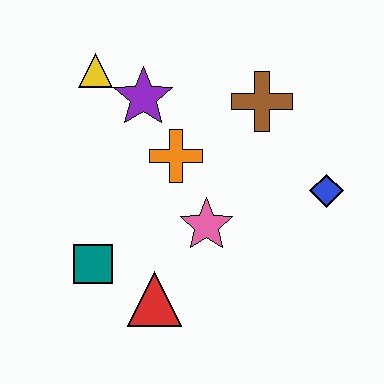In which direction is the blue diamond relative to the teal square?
The blue diamond is to the right of the teal square.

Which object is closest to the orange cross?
The purple star is closest to the orange cross.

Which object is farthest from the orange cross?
The blue diamond is farthest from the orange cross.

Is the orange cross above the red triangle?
Yes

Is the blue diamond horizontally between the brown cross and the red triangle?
No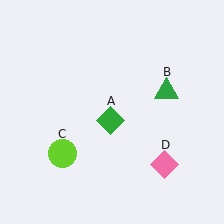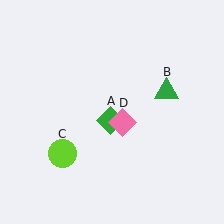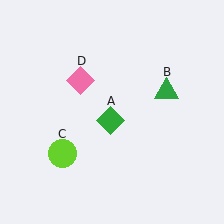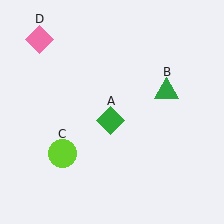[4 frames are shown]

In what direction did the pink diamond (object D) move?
The pink diamond (object D) moved up and to the left.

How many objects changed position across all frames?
1 object changed position: pink diamond (object D).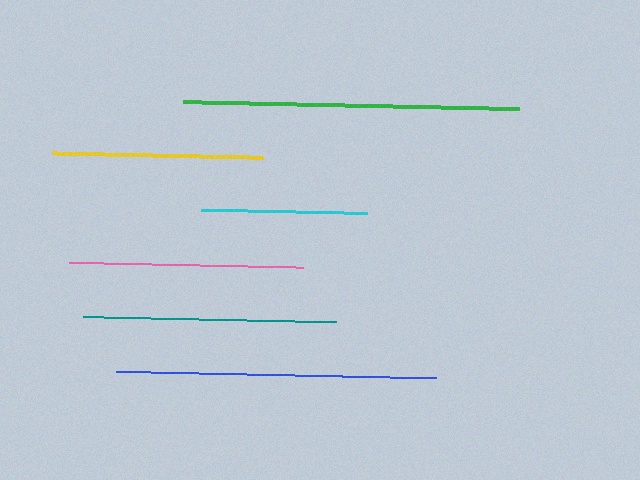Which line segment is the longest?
The green line is the longest at approximately 335 pixels.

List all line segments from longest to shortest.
From longest to shortest: green, blue, teal, pink, yellow, cyan.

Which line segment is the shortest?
The cyan line is the shortest at approximately 166 pixels.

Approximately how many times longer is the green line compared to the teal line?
The green line is approximately 1.3 times the length of the teal line.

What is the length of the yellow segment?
The yellow segment is approximately 210 pixels long.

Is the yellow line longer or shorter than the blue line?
The blue line is longer than the yellow line.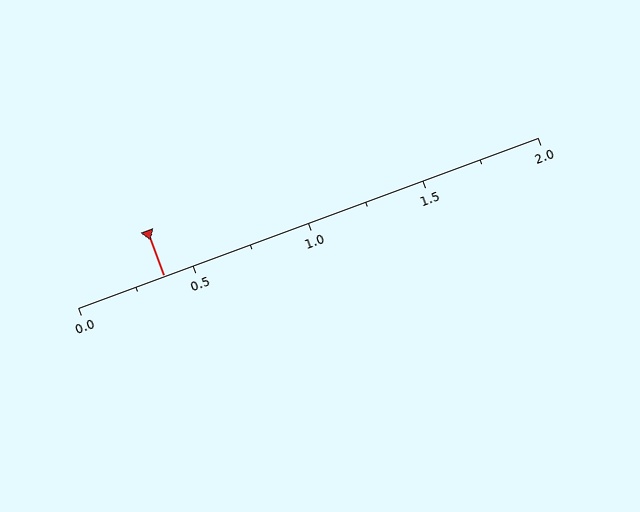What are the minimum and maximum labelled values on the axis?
The axis runs from 0.0 to 2.0.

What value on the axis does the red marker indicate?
The marker indicates approximately 0.38.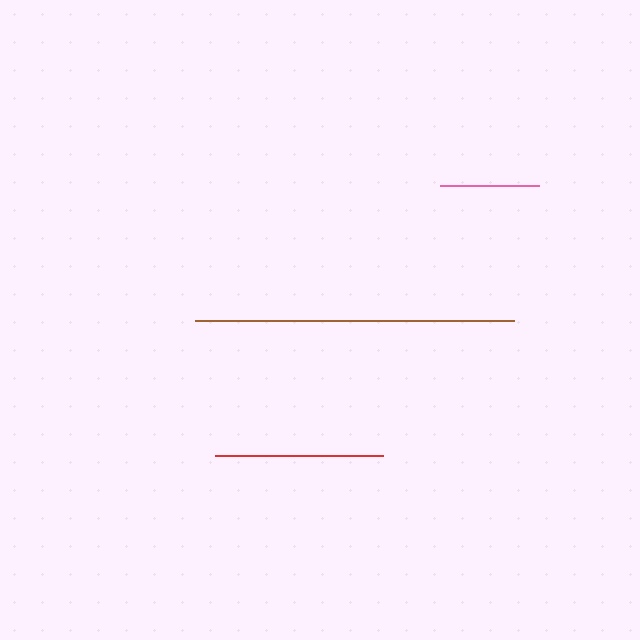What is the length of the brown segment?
The brown segment is approximately 319 pixels long.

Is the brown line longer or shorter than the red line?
The brown line is longer than the red line.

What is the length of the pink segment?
The pink segment is approximately 99 pixels long.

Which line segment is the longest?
The brown line is the longest at approximately 319 pixels.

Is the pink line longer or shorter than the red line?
The red line is longer than the pink line.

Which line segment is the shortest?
The pink line is the shortest at approximately 99 pixels.